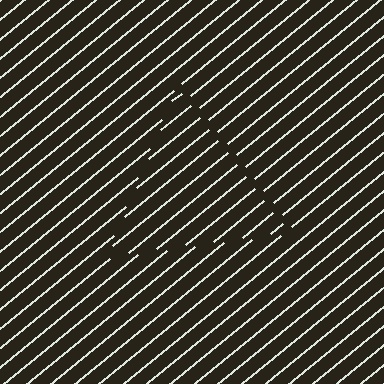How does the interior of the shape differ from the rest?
The interior of the shape contains the same grating, shifted by half a period — the contour is defined by the phase discontinuity where line-ends from the inner and outer gratings abut.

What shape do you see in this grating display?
An illusory triangle. The interior of the shape contains the same grating, shifted by half a period — the contour is defined by the phase discontinuity where line-ends from the inner and outer gratings abut.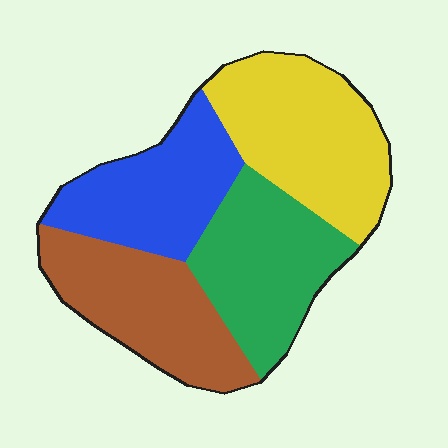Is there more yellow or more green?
Yellow.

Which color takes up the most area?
Yellow, at roughly 30%.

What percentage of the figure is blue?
Blue covers about 20% of the figure.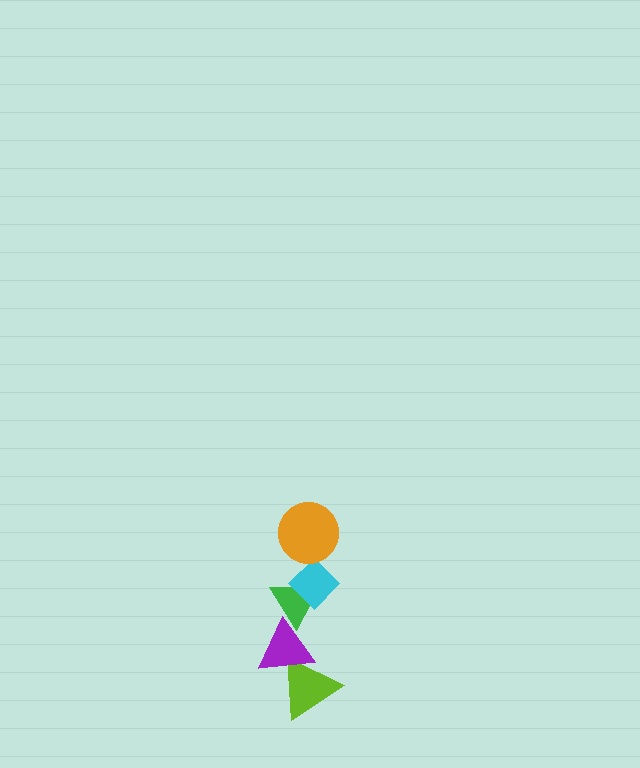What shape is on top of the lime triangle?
The purple triangle is on top of the lime triangle.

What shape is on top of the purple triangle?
The green triangle is on top of the purple triangle.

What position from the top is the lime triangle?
The lime triangle is 5th from the top.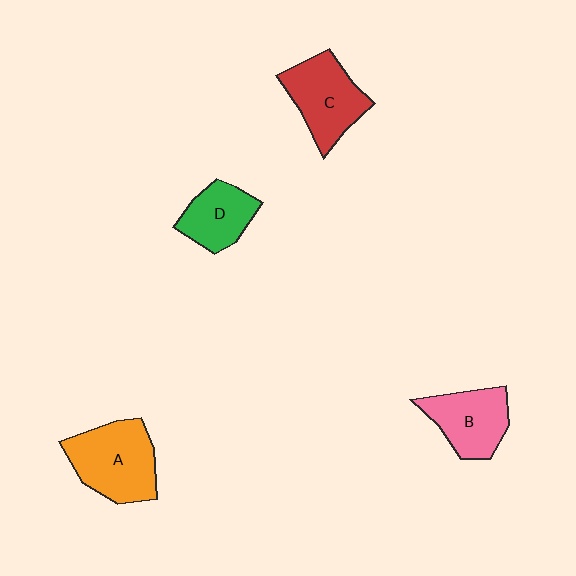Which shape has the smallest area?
Shape D (green).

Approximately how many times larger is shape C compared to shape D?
Approximately 1.3 times.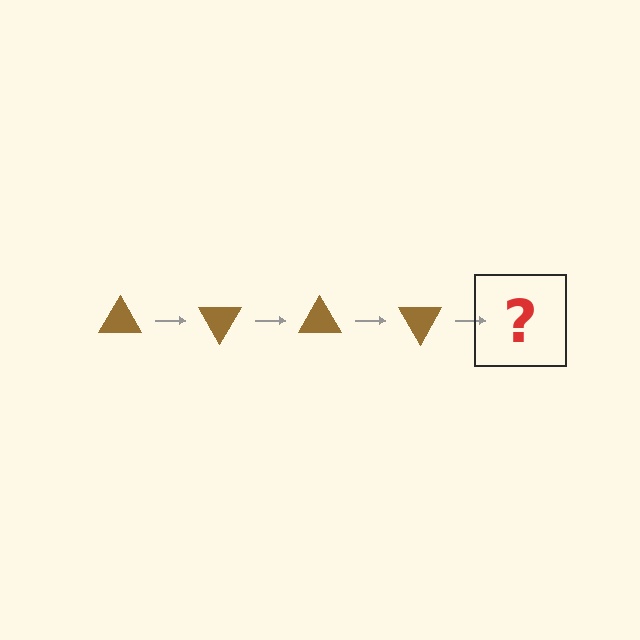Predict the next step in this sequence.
The next step is a brown triangle rotated 240 degrees.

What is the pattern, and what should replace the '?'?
The pattern is that the triangle rotates 60 degrees each step. The '?' should be a brown triangle rotated 240 degrees.